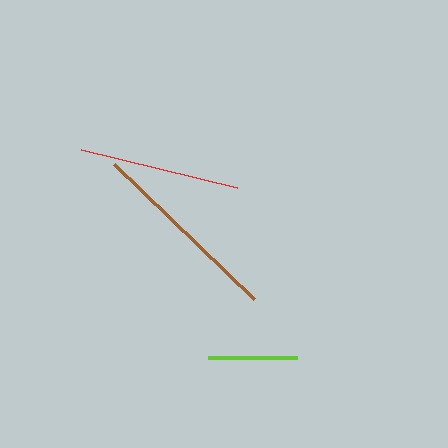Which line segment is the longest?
The brown line is the longest at approximately 195 pixels.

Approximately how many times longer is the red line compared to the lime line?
The red line is approximately 1.8 times the length of the lime line.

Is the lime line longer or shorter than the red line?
The red line is longer than the lime line.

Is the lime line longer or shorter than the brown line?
The brown line is longer than the lime line.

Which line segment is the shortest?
The lime line is the shortest at approximately 89 pixels.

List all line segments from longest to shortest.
From longest to shortest: brown, red, lime.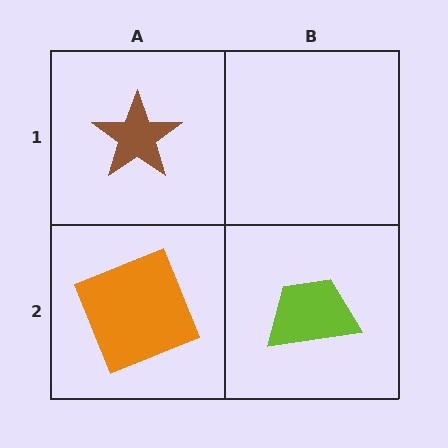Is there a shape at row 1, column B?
No, that cell is empty.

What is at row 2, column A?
An orange square.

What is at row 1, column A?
A brown star.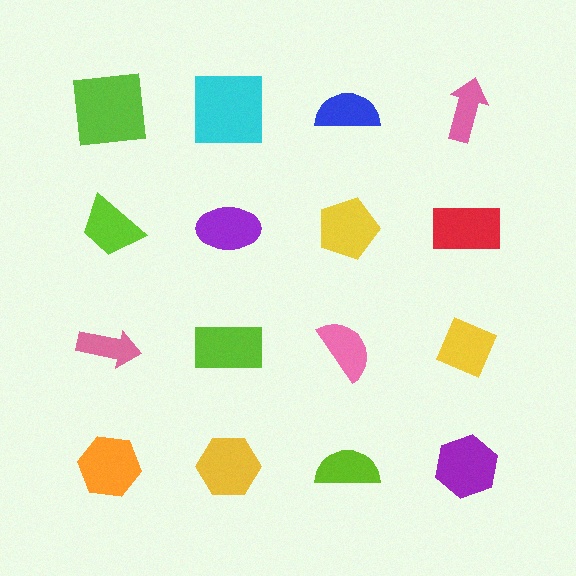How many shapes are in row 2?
4 shapes.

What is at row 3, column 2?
A lime rectangle.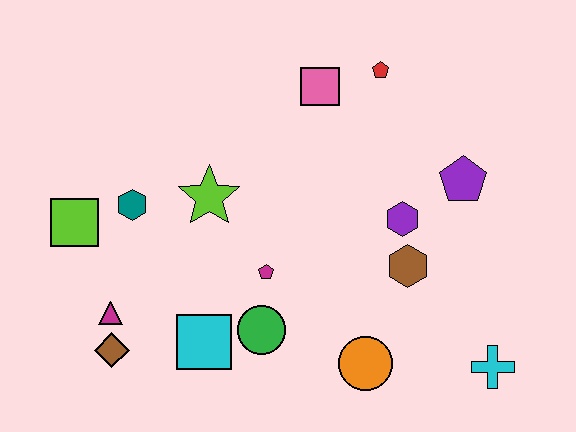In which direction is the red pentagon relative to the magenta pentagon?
The red pentagon is above the magenta pentagon.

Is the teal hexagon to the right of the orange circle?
No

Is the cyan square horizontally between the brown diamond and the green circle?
Yes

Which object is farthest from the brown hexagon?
The lime square is farthest from the brown hexagon.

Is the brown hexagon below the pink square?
Yes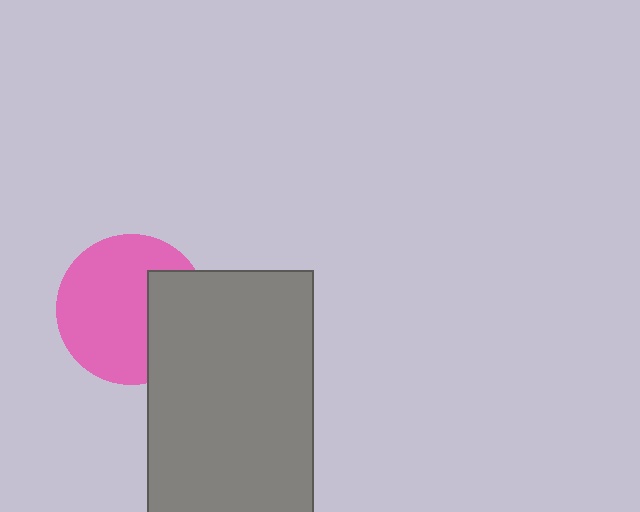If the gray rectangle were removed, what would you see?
You would see the complete pink circle.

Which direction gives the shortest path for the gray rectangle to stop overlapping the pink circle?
Moving right gives the shortest separation.